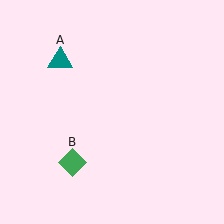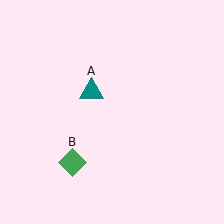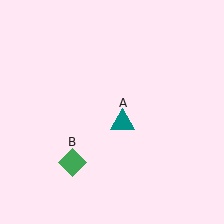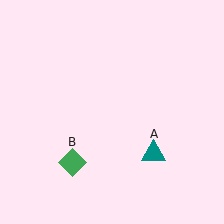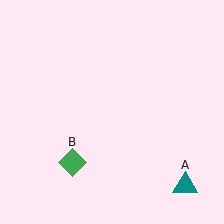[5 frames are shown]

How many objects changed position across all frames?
1 object changed position: teal triangle (object A).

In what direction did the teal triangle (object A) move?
The teal triangle (object A) moved down and to the right.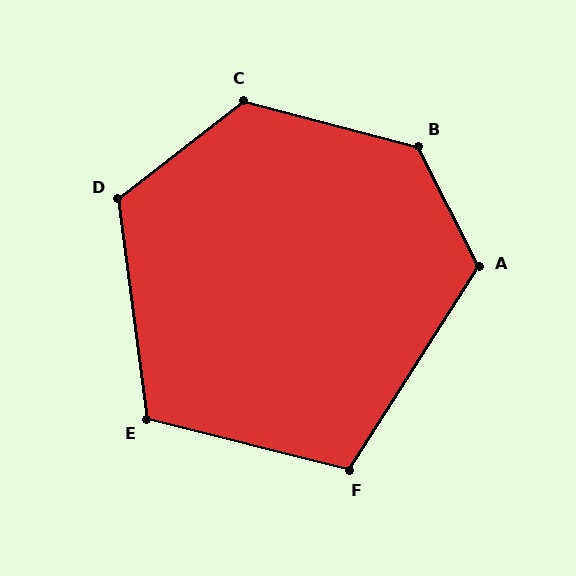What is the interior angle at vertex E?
Approximately 112 degrees (obtuse).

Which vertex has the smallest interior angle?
F, at approximately 108 degrees.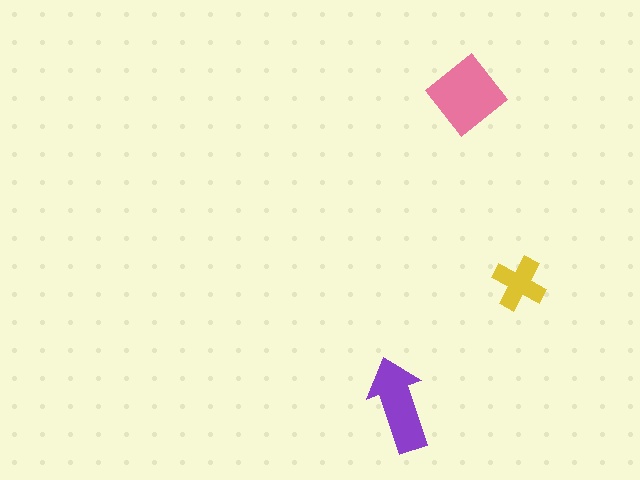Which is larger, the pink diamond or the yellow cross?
The pink diamond.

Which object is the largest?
The pink diamond.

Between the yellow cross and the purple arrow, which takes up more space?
The purple arrow.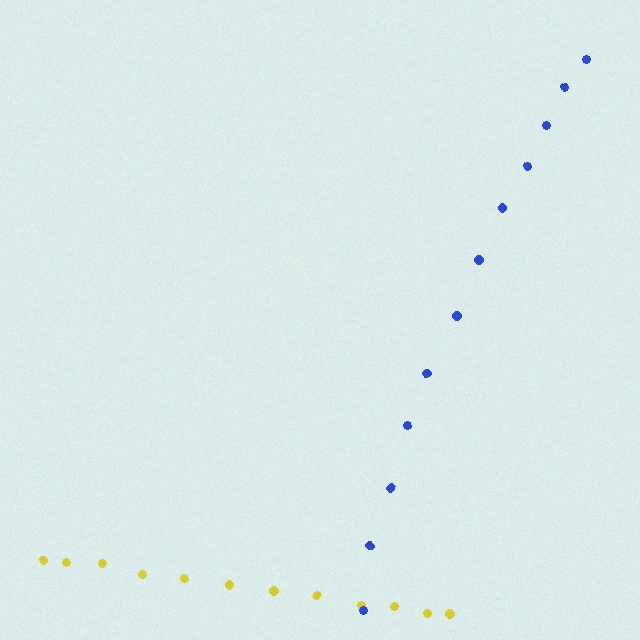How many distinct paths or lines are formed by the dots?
There are 2 distinct paths.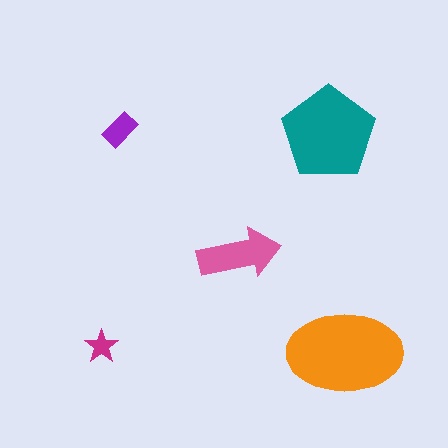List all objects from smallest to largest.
The magenta star, the purple rectangle, the pink arrow, the teal pentagon, the orange ellipse.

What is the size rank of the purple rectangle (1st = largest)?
4th.